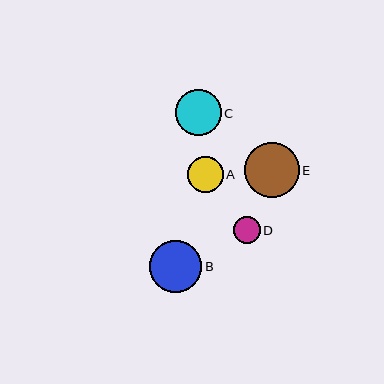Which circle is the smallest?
Circle D is the smallest with a size of approximately 27 pixels.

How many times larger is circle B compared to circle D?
Circle B is approximately 2.0 times the size of circle D.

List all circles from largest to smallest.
From largest to smallest: E, B, C, A, D.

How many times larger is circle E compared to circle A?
Circle E is approximately 1.5 times the size of circle A.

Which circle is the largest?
Circle E is the largest with a size of approximately 55 pixels.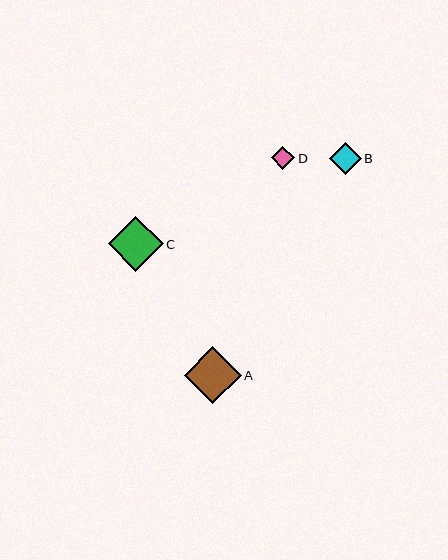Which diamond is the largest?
Diamond A is the largest with a size of approximately 57 pixels.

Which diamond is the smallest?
Diamond D is the smallest with a size of approximately 23 pixels.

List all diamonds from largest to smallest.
From largest to smallest: A, C, B, D.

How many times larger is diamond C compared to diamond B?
Diamond C is approximately 1.7 times the size of diamond B.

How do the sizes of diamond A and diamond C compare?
Diamond A and diamond C are approximately the same size.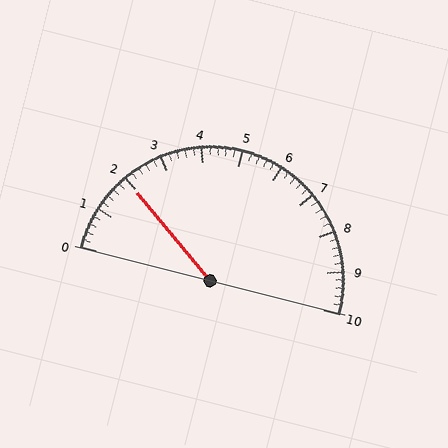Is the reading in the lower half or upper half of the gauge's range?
The reading is in the lower half of the range (0 to 10).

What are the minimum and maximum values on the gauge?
The gauge ranges from 0 to 10.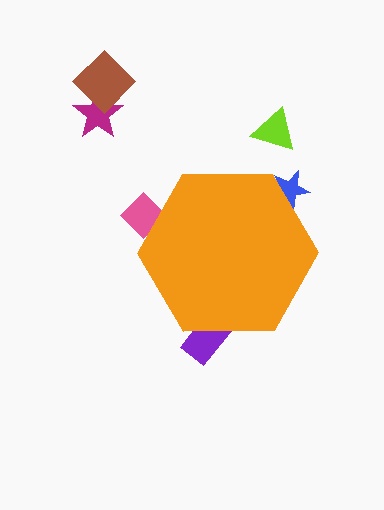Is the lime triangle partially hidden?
No, the lime triangle is fully visible.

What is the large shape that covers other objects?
An orange hexagon.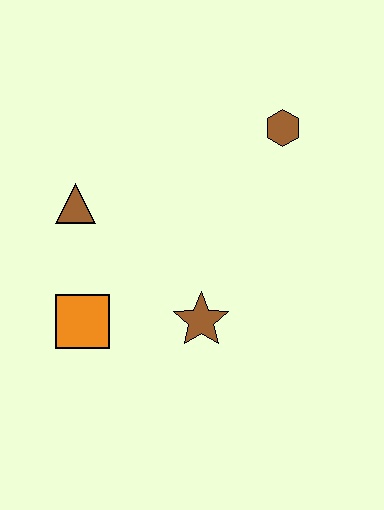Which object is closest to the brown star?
The orange square is closest to the brown star.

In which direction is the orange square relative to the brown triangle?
The orange square is below the brown triangle.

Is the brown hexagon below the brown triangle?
No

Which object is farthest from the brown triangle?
The brown hexagon is farthest from the brown triangle.